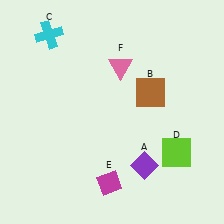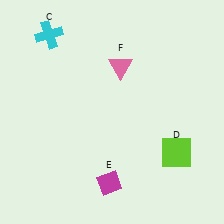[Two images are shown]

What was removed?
The purple diamond (A), the brown square (B) were removed in Image 2.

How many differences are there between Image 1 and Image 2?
There are 2 differences between the two images.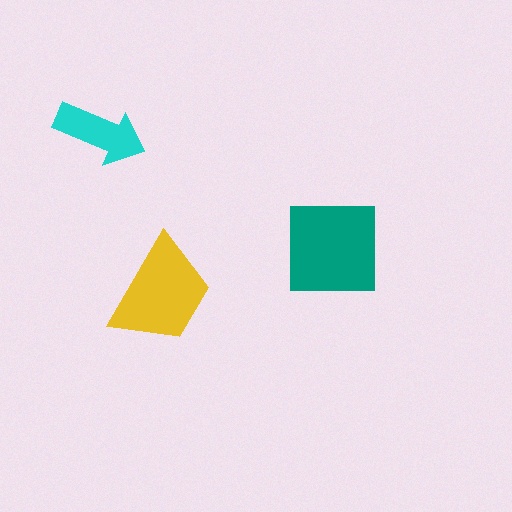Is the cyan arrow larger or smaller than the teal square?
Smaller.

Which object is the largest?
The teal square.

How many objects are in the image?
There are 3 objects in the image.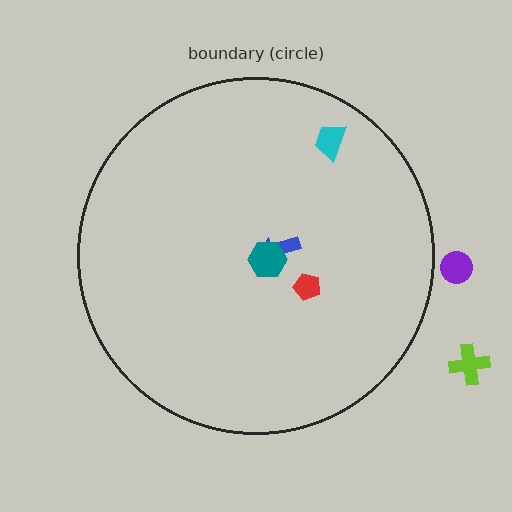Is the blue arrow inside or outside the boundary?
Inside.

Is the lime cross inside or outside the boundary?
Outside.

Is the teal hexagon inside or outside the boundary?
Inside.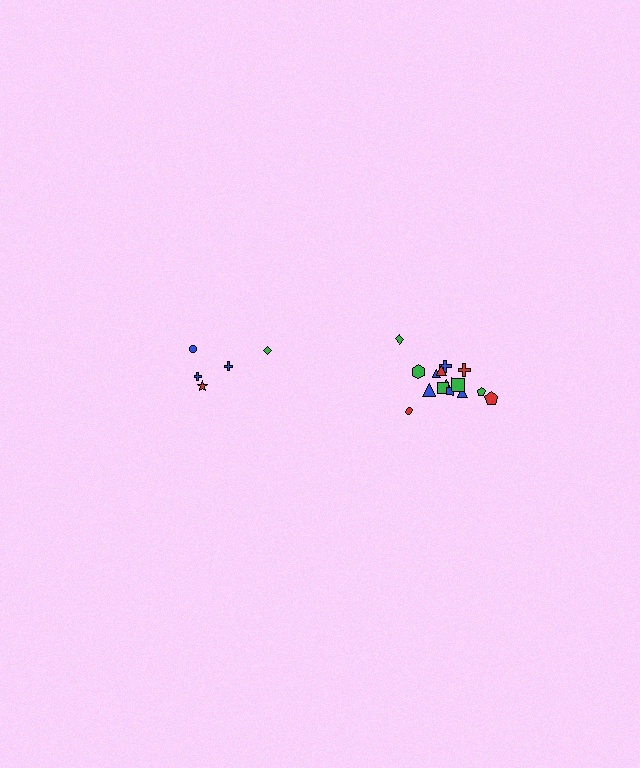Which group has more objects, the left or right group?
The right group.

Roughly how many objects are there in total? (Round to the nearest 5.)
Roughly 20 objects in total.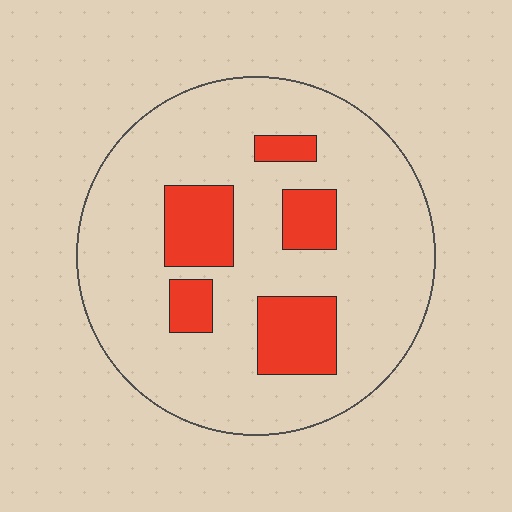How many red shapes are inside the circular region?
5.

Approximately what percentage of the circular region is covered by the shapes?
Approximately 20%.